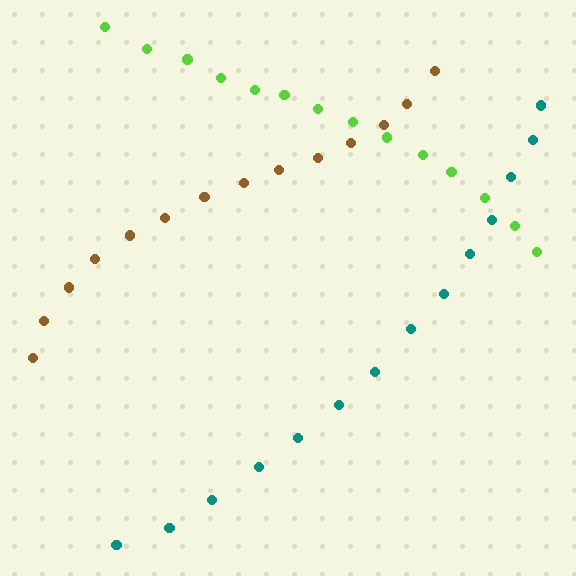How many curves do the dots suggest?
There are 3 distinct paths.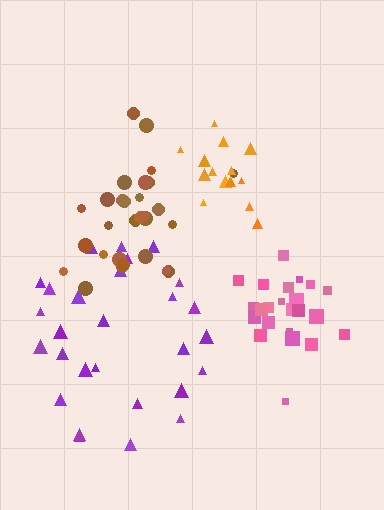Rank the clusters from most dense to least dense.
pink, orange, brown, purple.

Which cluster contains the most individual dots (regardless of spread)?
Brown (29).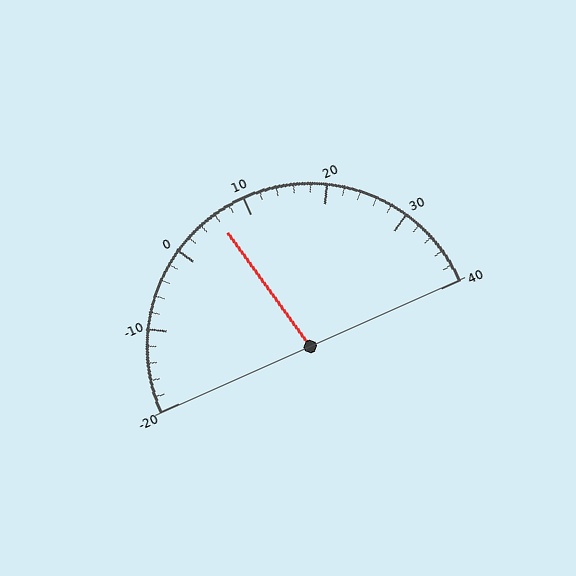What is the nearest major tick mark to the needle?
The nearest major tick mark is 10.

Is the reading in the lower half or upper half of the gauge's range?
The reading is in the lower half of the range (-20 to 40).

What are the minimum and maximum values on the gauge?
The gauge ranges from -20 to 40.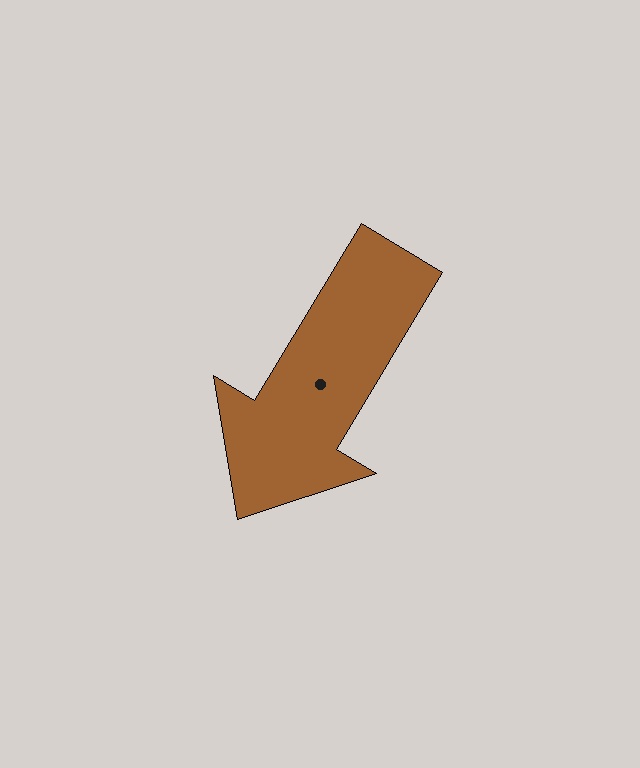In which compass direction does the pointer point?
Southwest.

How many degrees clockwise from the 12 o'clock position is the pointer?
Approximately 211 degrees.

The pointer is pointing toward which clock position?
Roughly 7 o'clock.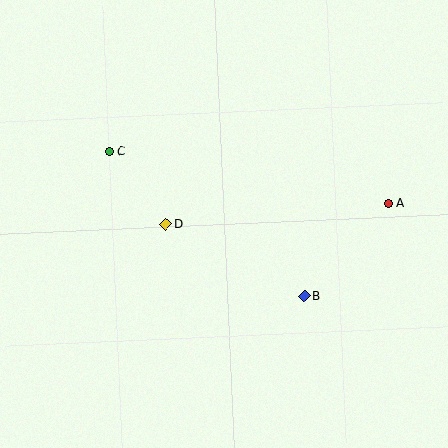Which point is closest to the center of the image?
Point D at (166, 224) is closest to the center.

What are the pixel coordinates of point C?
Point C is at (109, 152).